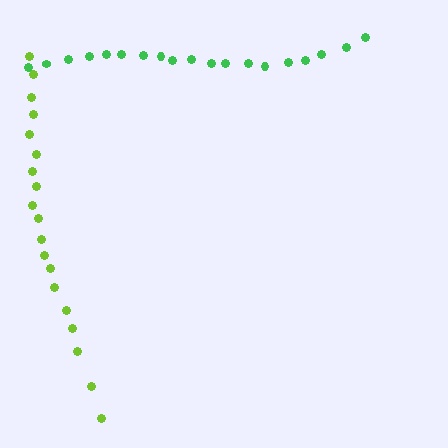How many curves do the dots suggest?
There are 2 distinct paths.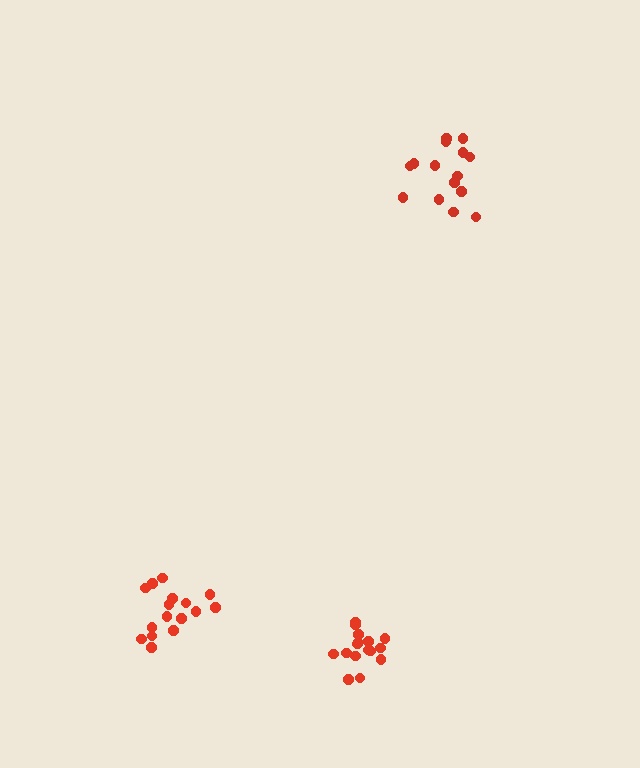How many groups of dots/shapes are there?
There are 3 groups.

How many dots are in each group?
Group 1: 15 dots, Group 2: 16 dots, Group 3: 16 dots (47 total).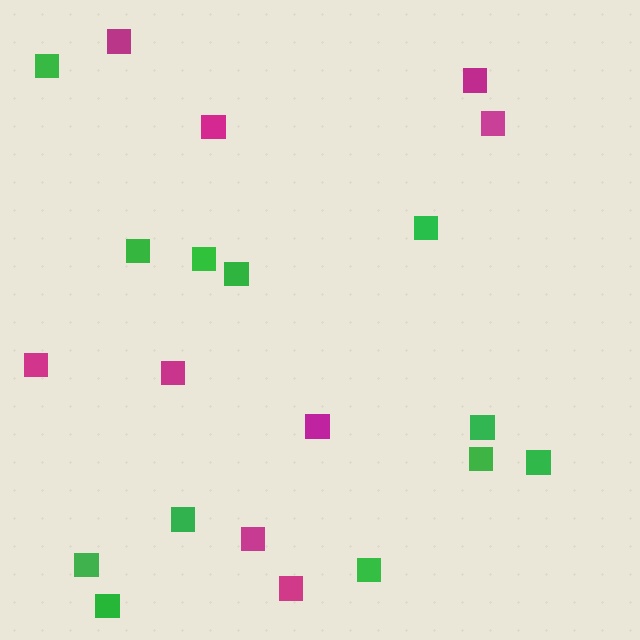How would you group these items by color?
There are 2 groups: one group of magenta squares (9) and one group of green squares (12).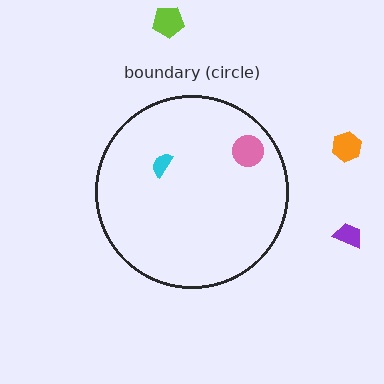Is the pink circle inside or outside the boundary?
Inside.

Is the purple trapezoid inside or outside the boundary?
Outside.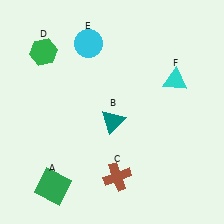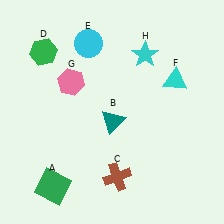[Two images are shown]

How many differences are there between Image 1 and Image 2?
There are 2 differences between the two images.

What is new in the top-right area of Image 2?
A cyan star (H) was added in the top-right area of Image 2.